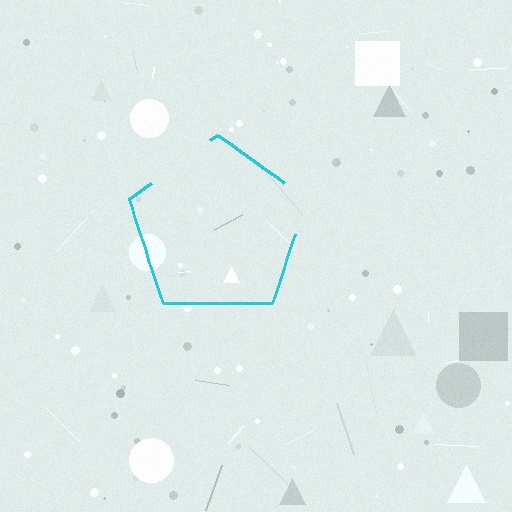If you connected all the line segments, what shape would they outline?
They would outline a pentagon.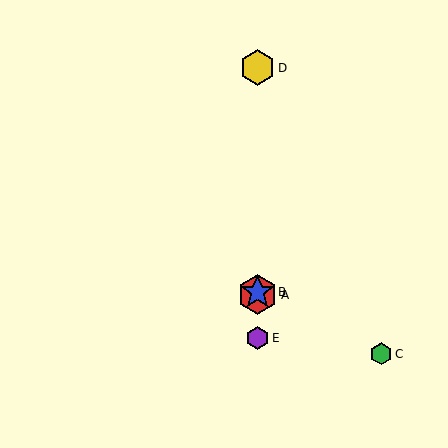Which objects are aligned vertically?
Objects A, B, D, E are aligned vertically.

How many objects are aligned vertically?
4 objects (A, B, D, E) are aligned vertically.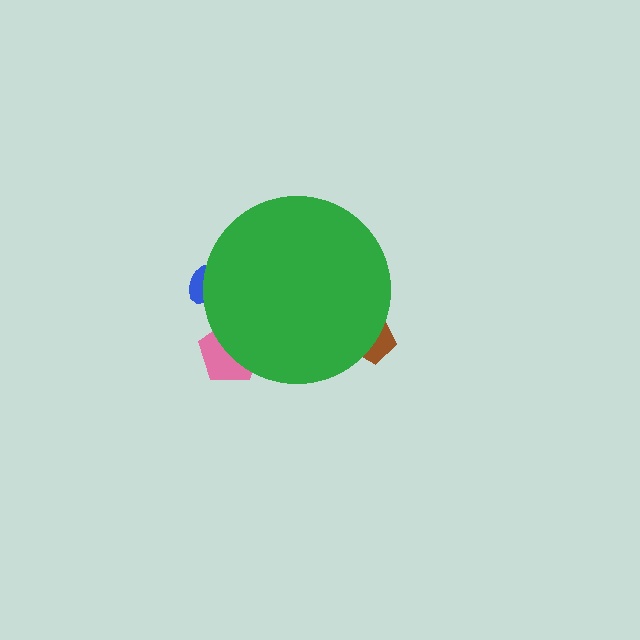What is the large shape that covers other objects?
A green circle.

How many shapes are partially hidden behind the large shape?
3 shapes are partially hidden.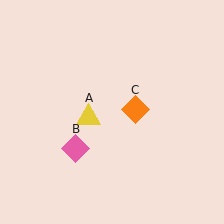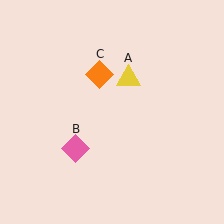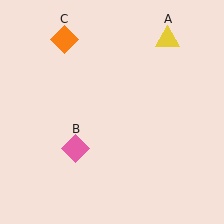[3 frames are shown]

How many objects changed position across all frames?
2 objects changed position: yellow triangle (object A), orange diamond (object C).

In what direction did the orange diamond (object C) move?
The orange diamond (object C) moved up and to the left.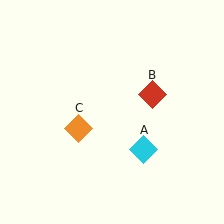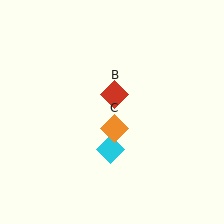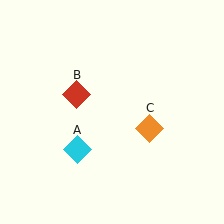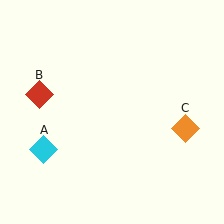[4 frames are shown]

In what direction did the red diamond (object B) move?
The red diamond (object B) moved left.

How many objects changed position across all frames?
3 objects changed position: cyan diamond (object A), red diamond (object B), orange diamond (object C).